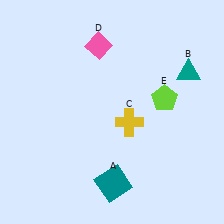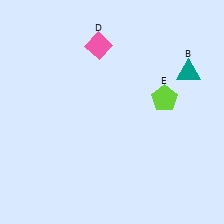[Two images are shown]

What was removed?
The teal square (A), the yellow cross (C) were removed in Image 2.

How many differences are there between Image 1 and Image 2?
There are 2 differences between the two images.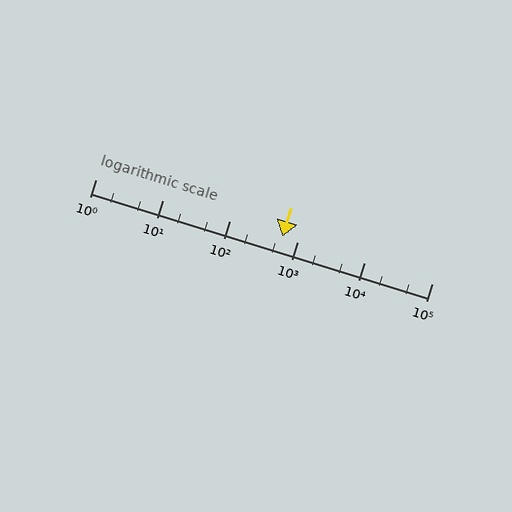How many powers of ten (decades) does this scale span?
The scale spans 5 decades, from 1 to 100000.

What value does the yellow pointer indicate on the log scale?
The pointer indicates approximately 590.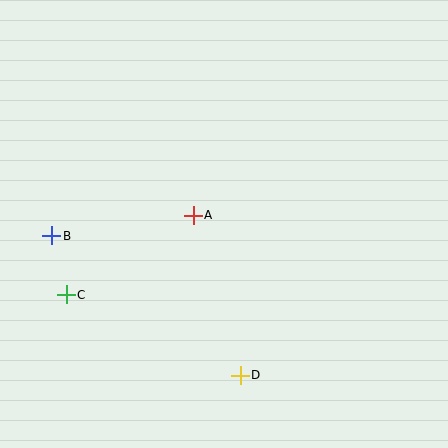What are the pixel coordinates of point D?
Point D is at (240, 375).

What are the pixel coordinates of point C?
Point C is at (66, 295).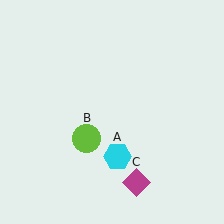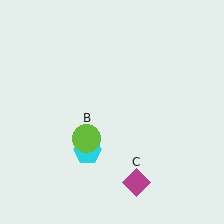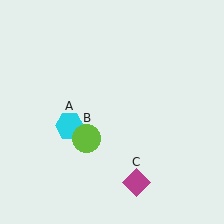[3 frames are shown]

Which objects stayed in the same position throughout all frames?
Lime circle (object B) and magenta diamond (object C) remained stationary.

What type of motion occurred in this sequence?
The cyan hexagon (object A) rotated clockwise around the center of the scene.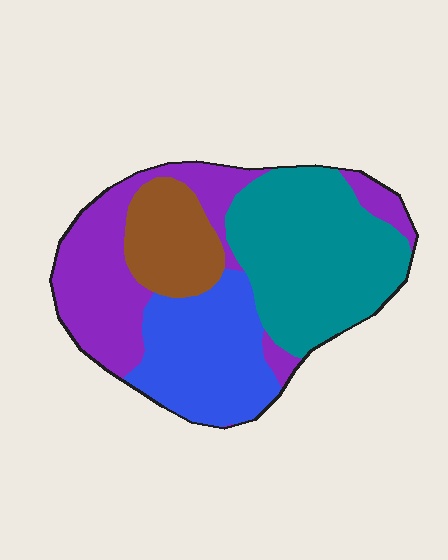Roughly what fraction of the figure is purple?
Purple covers 28% of the figure.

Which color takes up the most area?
Teal, at roughly 35%.